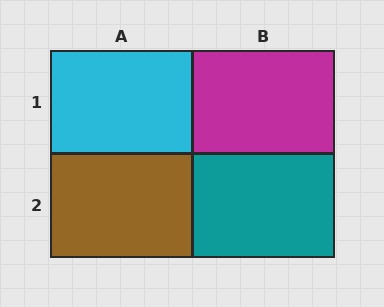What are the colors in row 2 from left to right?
Brown, teal.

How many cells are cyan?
1 cell is cyan.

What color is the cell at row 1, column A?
Cyan.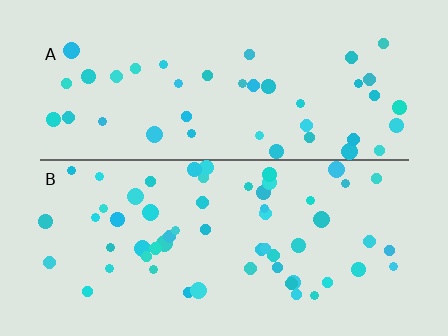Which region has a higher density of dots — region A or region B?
B (the bottom).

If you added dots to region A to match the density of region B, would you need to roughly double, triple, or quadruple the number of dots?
Approximately double.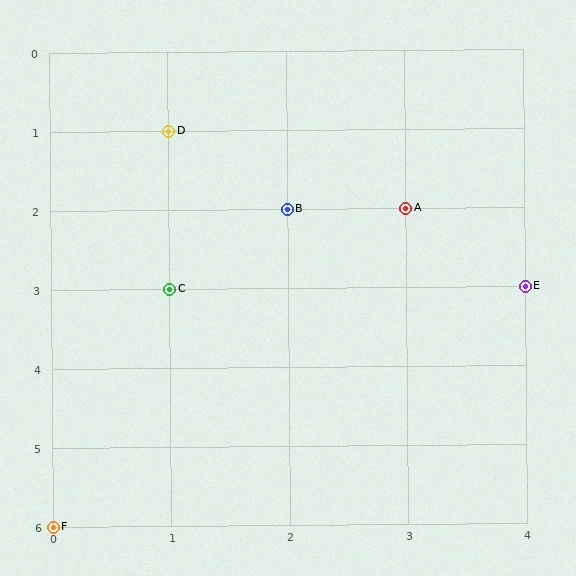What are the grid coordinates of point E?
Point E is at grid coordinates (4, 3).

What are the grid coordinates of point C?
Point C is at grid coordinates (1, 3).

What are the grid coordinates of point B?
Point B is at grid coordinates (2, 2).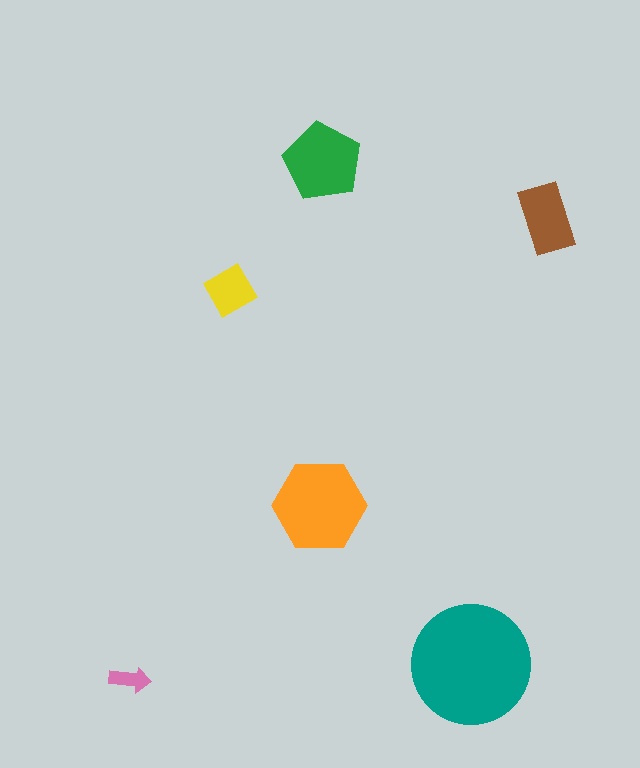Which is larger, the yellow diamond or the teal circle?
The teal circle.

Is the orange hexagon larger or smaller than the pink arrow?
Larger.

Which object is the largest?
The teal circle.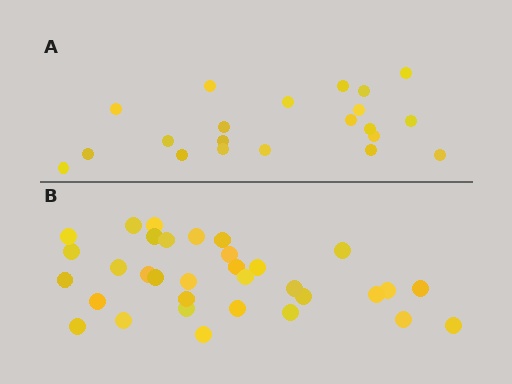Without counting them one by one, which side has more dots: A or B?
Region B (the bottom region) has more dots.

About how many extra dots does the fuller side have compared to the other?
Region B has roughly 12 or so more dots than region A.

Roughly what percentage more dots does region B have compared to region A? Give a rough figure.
About 55% more.